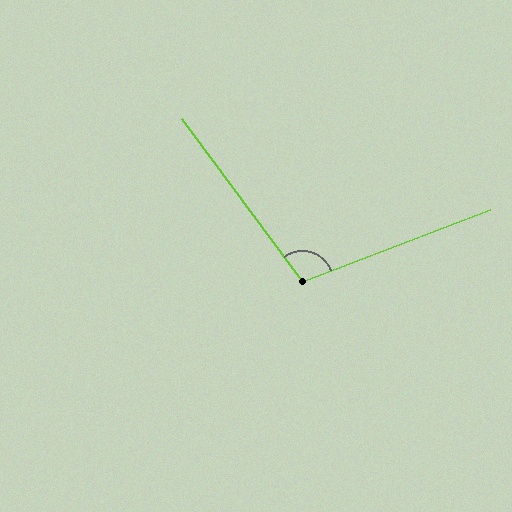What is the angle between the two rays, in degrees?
Approximately 106 degrees.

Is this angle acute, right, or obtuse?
It is obtuse.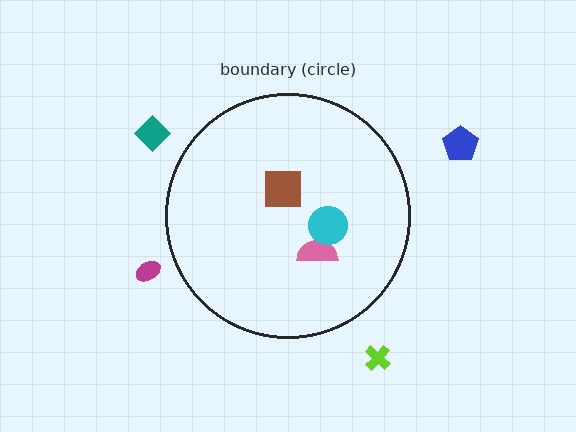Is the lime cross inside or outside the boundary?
Outside.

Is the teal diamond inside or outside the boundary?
Outside.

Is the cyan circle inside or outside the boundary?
Inside.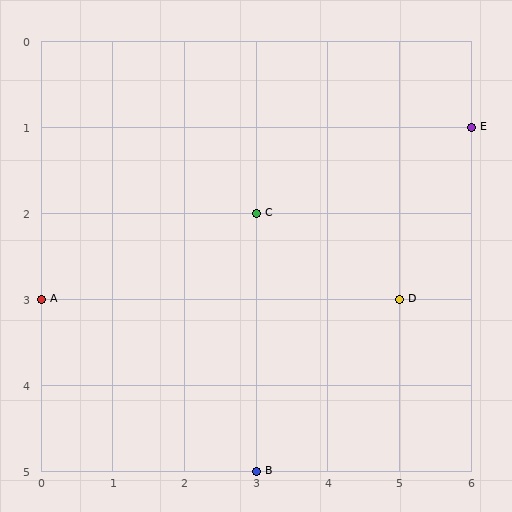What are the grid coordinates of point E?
Point E is at grid coordinates (6, 1).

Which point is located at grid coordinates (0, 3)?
Point A is at (0, 3).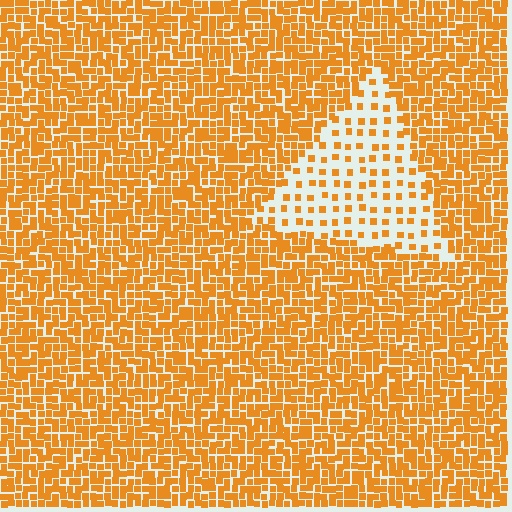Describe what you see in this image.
The image contains small orange elements arranged at two different densities. A triangle-shaped region is visible where the elements are less densely packed than the surrounding area.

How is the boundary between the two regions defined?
The boundary is defined by a change in element density (approximately 2.9x ratio). All elements are the same color, size, and shape.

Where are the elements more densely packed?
The elements are more densely packed outside the triangle boundary.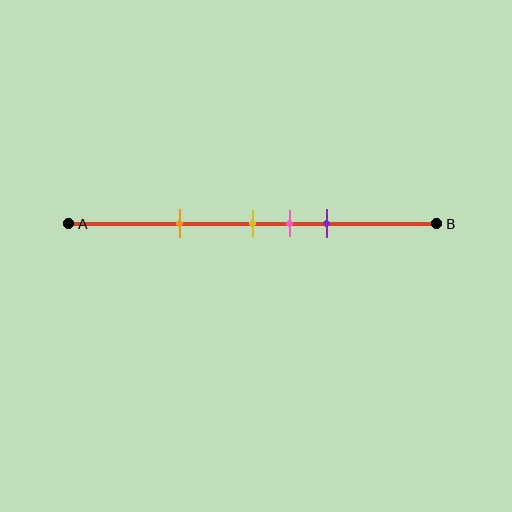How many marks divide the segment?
There are 4 marks dividing the segment.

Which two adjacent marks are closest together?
The yellow and pink marks are the closest adjacent pair.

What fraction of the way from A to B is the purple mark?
The purple mark is approximately 70% (0.7) of the way from A to B.